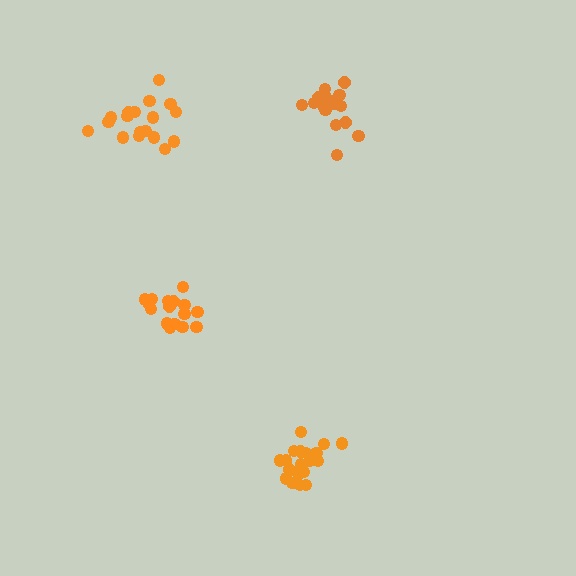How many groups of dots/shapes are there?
There are 4 groups.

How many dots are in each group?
Group 1: 18 dots, Group 2: 19 dots, Group 3: 16 dots, Group 4: 18 dots (71 total).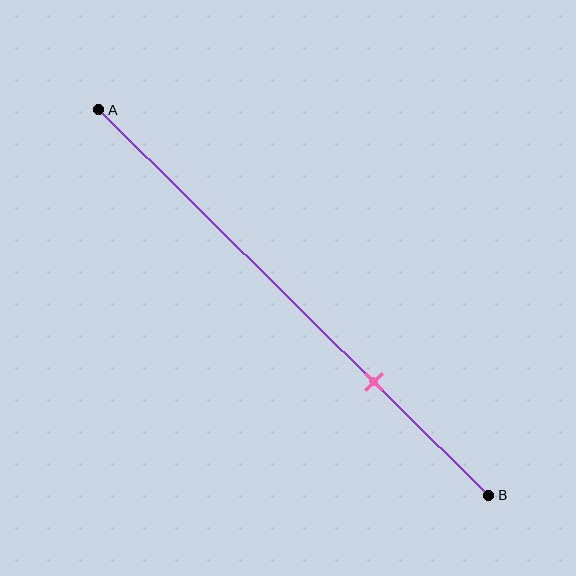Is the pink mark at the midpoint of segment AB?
No, the mark is at about 70% from A, not at the 50% midpoint.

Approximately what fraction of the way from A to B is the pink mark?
The pink mark is approximately 70% of the way from A to B.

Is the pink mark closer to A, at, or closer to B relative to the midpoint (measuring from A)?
The pink mark is closer to point B than the midpoint of segment AB.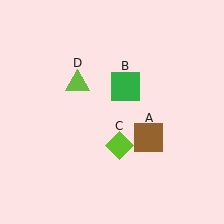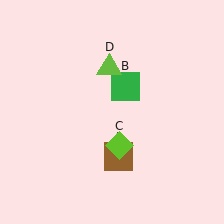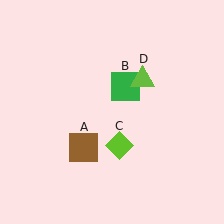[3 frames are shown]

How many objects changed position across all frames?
2 objects changed position: brown square (object A), lime triangle (object D).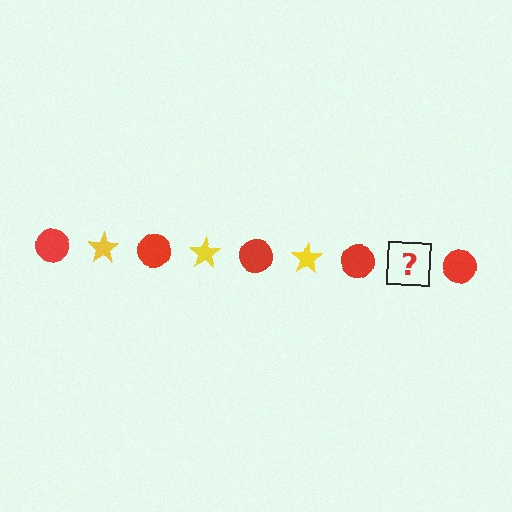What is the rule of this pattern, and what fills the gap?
The rule is that the pattern alternates between red circle and yellow star. The gap should be filled with a yellow star.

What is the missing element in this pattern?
The missing element is a yellow star.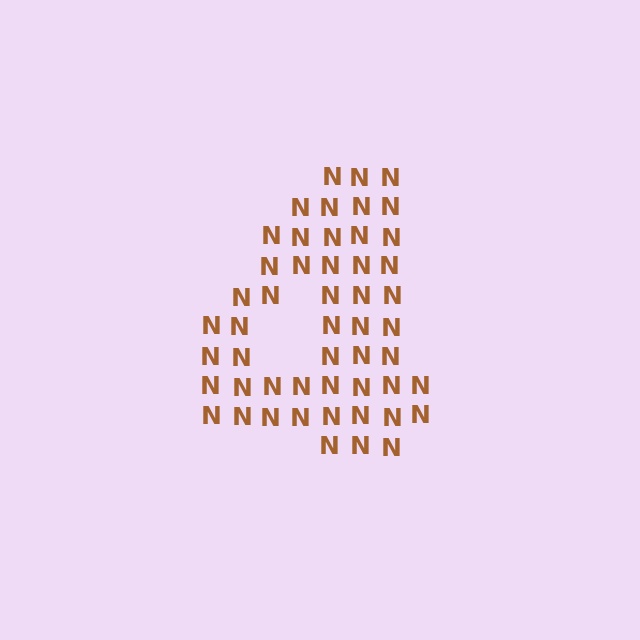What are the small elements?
The small elements are letter N's.